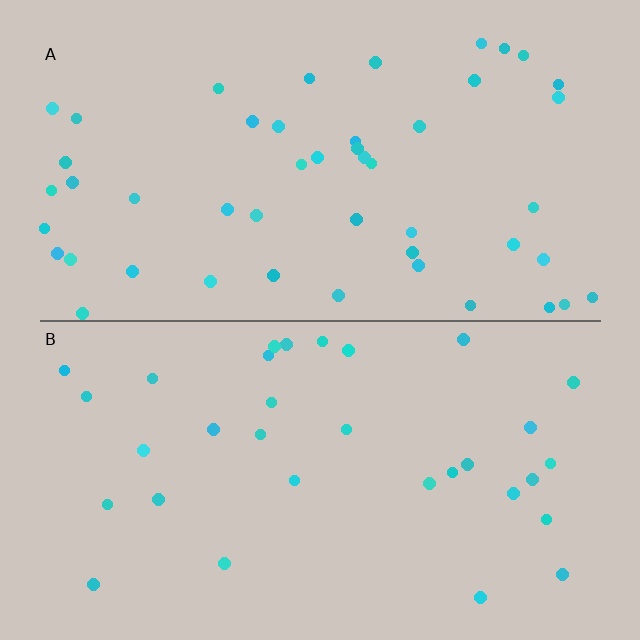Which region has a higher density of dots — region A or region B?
A (the top).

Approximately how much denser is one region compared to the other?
Approximately 1.5× — region A over region B.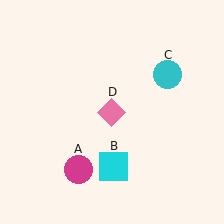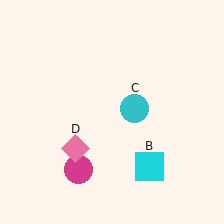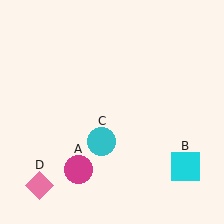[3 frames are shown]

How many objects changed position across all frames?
3 objects changed position: cyan square (object B), cyan circle (object C), pink diamond (object D).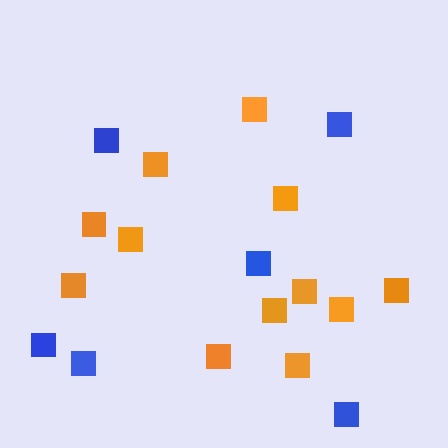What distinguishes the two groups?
There are 2 groups: one group of orange squares (12) and one group of blue squares (6).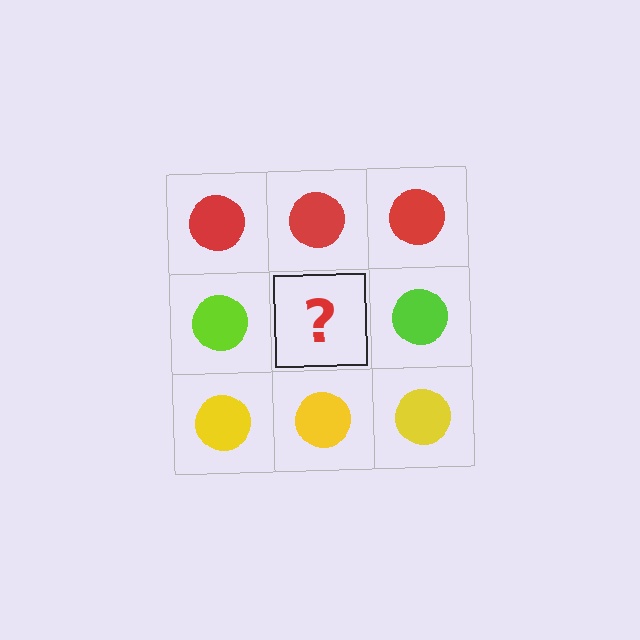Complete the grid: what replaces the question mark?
The question mark should be replaced with a lime circle.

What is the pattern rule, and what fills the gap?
The rule is that each row has a consistent color. The gap should be filled with a lime circle.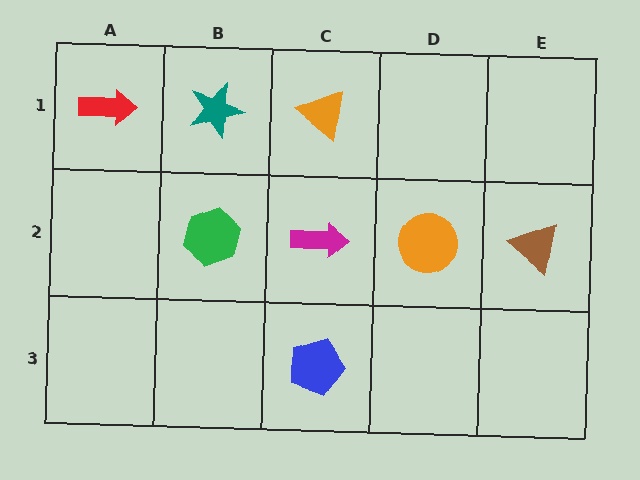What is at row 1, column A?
A red arrow.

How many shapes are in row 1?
3 shapes.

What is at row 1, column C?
An orange triangle.